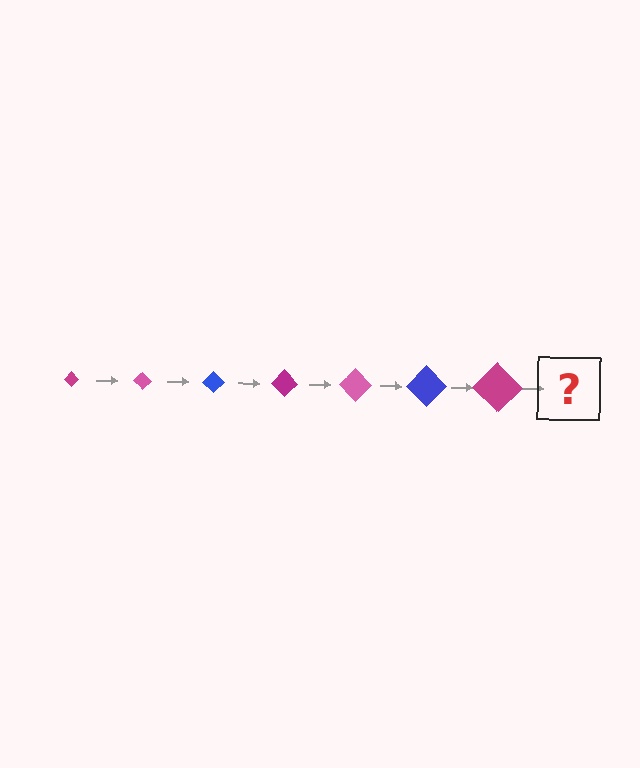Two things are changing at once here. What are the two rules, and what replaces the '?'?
The two rules are that the diamond grows larger each step and the color cycles through magenta, pink, and blue. The '?' should be a pink diamond, larger than the previous one.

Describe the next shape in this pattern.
It should be a pink diamond, larger than the previous one.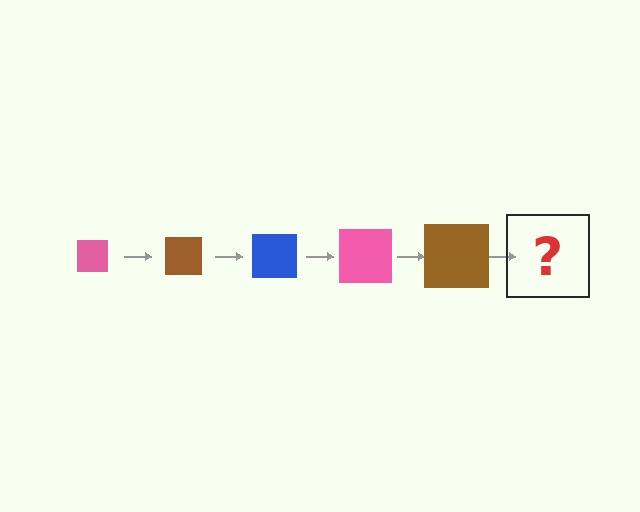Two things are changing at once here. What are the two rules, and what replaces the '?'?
The two rules are that the square grows larger each step and the color cycles through pink, brown, and blue. The '?' should be a blue square, larger than the previous one.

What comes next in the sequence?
The next element should be a blue square, larger than the previous one.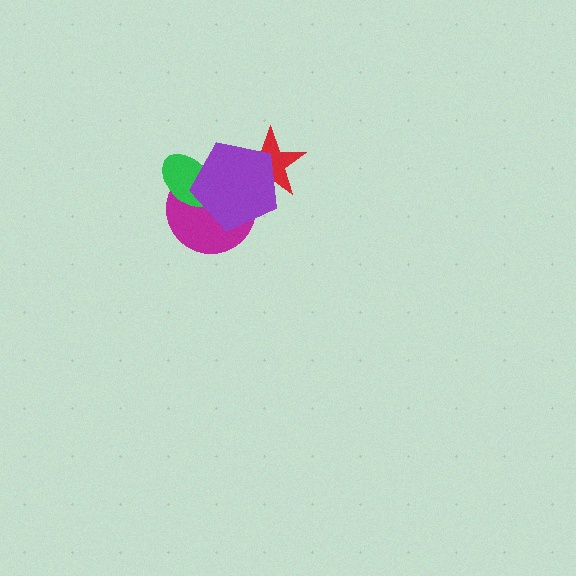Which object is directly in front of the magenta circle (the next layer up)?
The green ellipse is directly in front of the magenta circle.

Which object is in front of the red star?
The purple pentagon is in front of the red star.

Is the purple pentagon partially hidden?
No, no other shape covers it.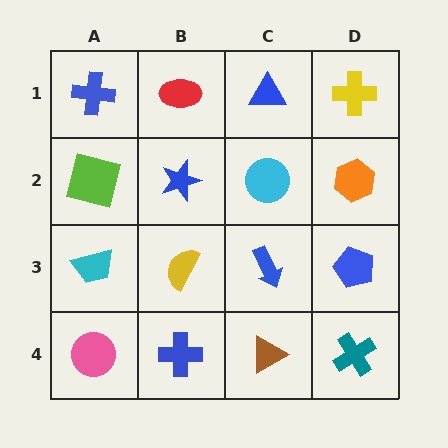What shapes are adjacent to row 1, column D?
An orange hexagon (row 2, column D), a blue triangle (row 1, column C).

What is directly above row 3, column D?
An orange hexagon.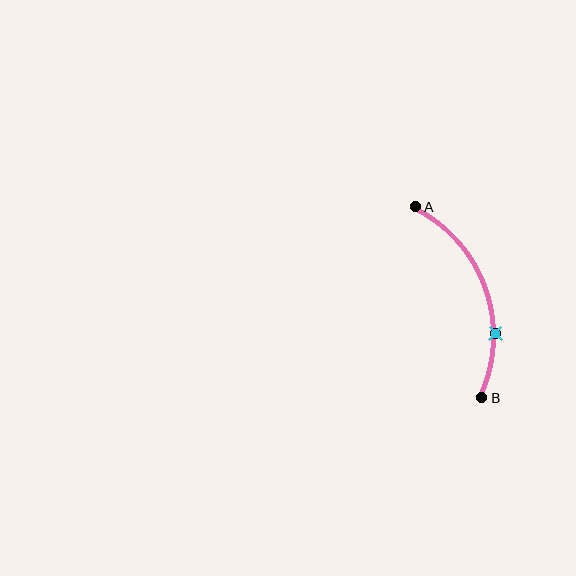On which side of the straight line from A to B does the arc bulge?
The arc bulges to the right of the straight line connecting A and B.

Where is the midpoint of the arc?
The arc midpoint is the point on the curve farthest from the straight line joining A and B. It sits to the right of that line.